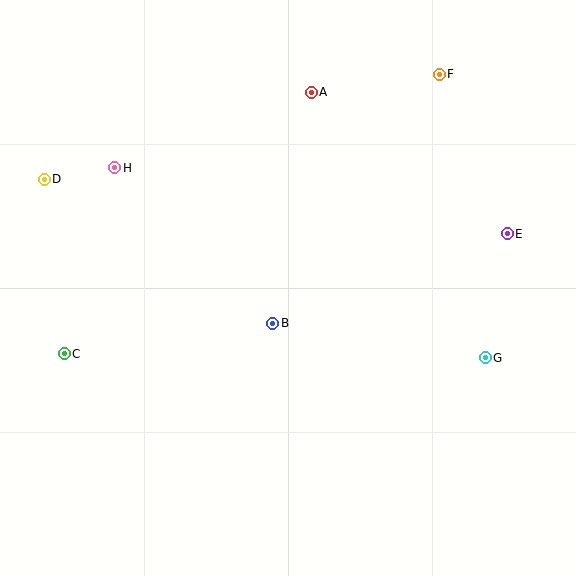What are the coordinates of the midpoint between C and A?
The midpoint between C and A is at (188, 223).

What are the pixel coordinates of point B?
Point B is at (273, 323).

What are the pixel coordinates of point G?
Point G is at (485, 358).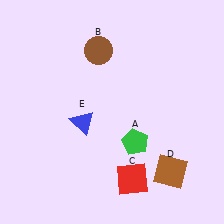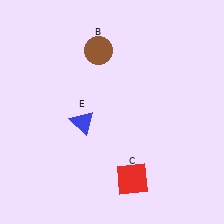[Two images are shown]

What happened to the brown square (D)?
The brown square (D) was removed in Image 2. It was in the bottom-right area of Image 1.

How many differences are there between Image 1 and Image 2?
There are 2 differences between the two images.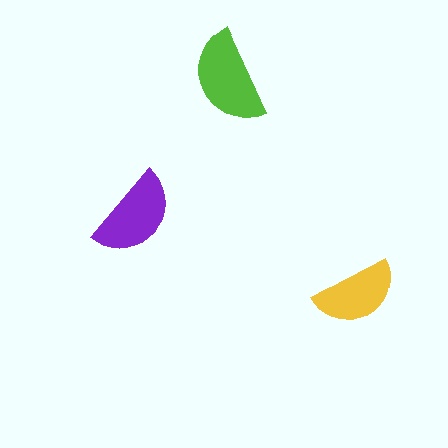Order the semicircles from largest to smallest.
the lime one, the purple one, the yellow one.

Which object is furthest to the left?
The purple semicircle is leftmost.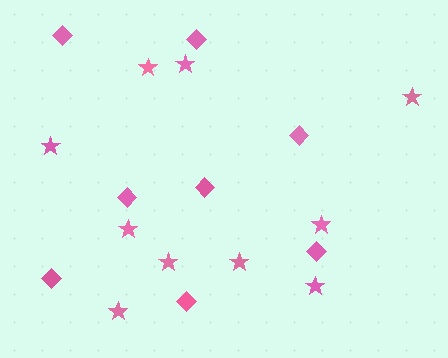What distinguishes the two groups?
There are 2 groups: one group of stars (10) and one group of diamonds (8).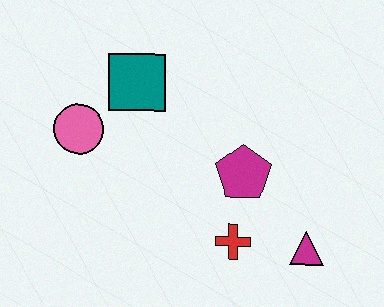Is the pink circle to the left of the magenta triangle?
Yes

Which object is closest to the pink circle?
The teal square is closest to the pink circle.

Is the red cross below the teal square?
Yes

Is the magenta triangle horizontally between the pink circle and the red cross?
No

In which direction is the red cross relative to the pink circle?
The red cross is to the right of the pink circle.